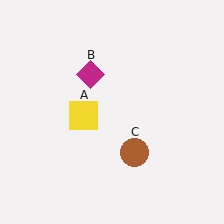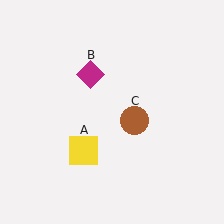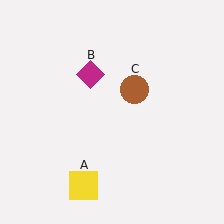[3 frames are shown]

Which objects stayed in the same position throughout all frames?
Magenta diamond (object B) remained stationary.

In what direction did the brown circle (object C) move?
The brown circle (object C) moved up.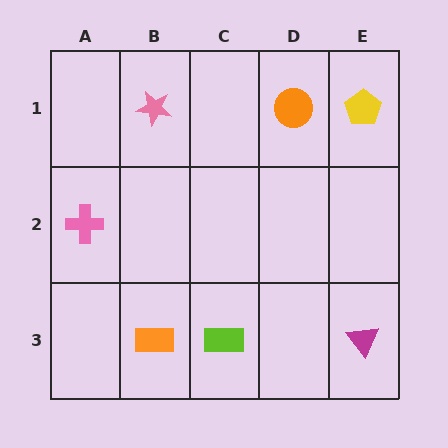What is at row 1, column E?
A yellow pentagon.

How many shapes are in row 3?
3 shapes.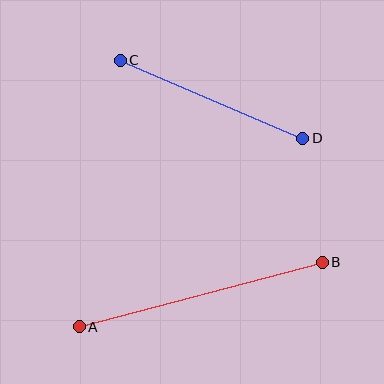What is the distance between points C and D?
The distance is approximately 198 pixels.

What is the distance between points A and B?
The distance is approximately 252 pixels.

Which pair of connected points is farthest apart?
Points A and B are farthest apart.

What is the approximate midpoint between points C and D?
The midpoint is at approximately (212, 99) pixels.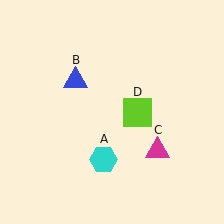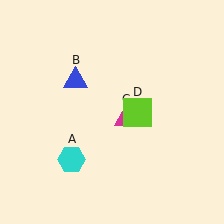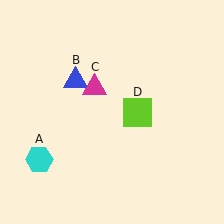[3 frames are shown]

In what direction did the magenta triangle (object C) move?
The magenta triangle (object C) moved up and to the left.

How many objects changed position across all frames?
2 objects changed position: cyan hexagon (object A), magenta triangle (object C).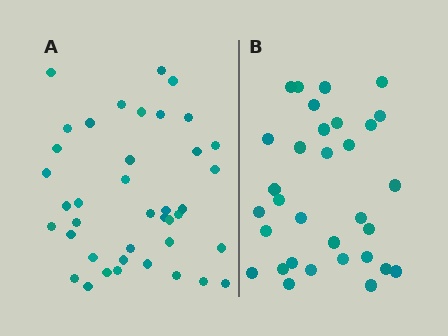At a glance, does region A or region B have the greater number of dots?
Region A (the left region) has more dots.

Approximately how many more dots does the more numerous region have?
Region A has roughly 8 or so more dots than region B.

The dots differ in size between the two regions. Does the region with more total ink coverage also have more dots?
No. Region B has more total ink coverage because its dots are larger, but region A actually contains more individual dots. Total area can be misleading — the number of items is what matters here.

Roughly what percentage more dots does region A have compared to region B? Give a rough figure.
About 25% more.